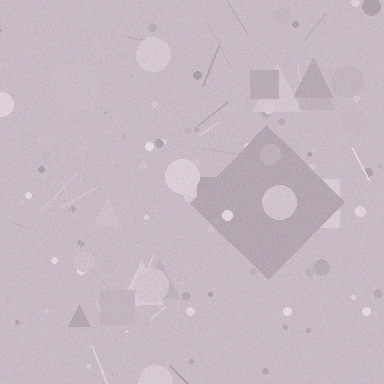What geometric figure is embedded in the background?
A diamond is embedded in the background.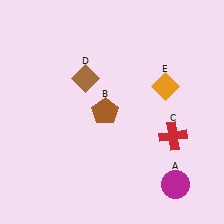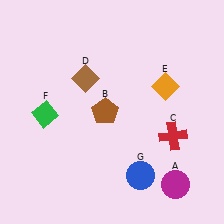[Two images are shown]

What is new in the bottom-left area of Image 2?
A green diamond (F) was added in the bottom-left area of Image 2.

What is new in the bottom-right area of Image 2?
A blue circle (G) was added in the bottom-right area of Image 2.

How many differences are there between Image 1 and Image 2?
There are 2 differences between the two images.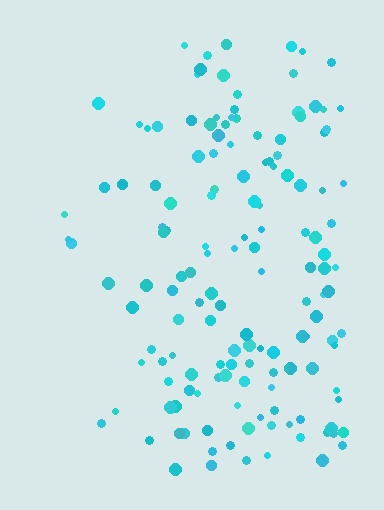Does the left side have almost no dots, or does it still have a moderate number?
Still a moderate number, just noticeably fewer than the right.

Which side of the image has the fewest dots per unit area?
The left.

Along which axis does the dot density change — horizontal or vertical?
Horizontal.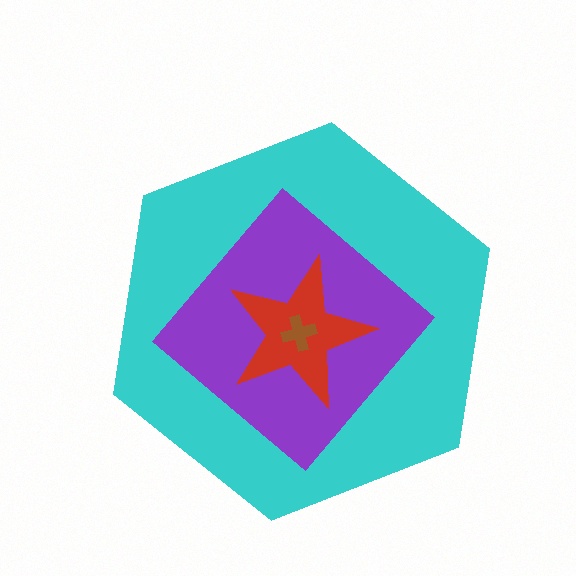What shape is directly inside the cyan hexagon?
The purple diamond.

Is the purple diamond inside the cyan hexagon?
Yes.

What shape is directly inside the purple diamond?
The red star.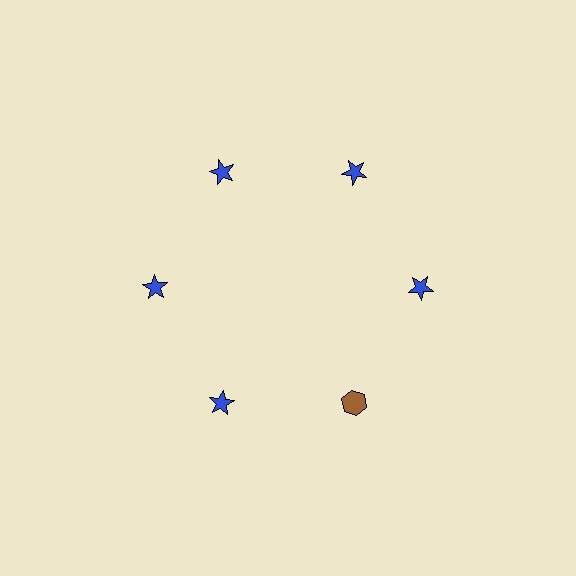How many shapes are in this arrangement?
There are 6 shapes arranged in a ring pattern.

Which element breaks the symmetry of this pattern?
The brown hexagon at roughly the 5 o'clock position breaks the symmetry. All other shapes are blue stars.